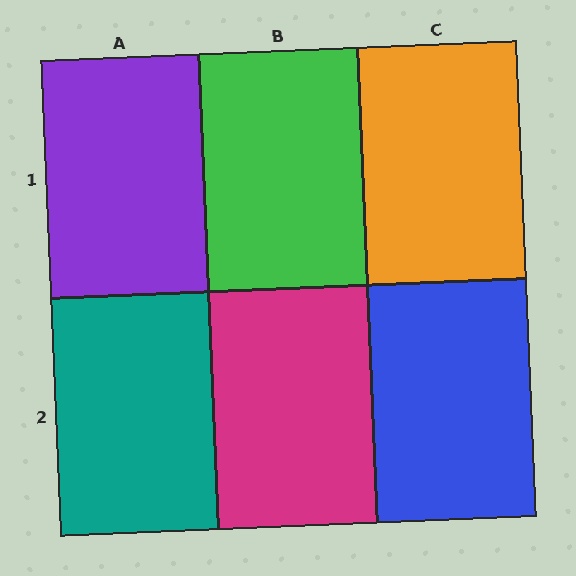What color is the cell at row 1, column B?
Green.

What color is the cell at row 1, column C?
Orange.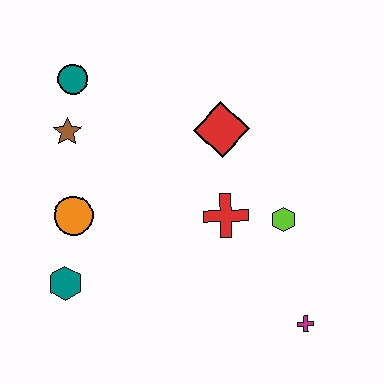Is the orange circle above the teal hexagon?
Yes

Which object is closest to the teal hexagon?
The orange circle is closest to the teal hexagon.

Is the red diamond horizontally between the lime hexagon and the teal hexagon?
Yes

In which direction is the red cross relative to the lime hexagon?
The red cross is to the left of the lime hexagon.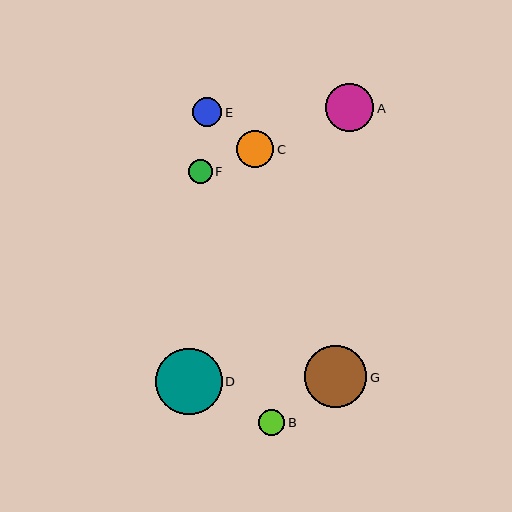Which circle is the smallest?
Circle F is the smallest with a size of approximately 24 pixels.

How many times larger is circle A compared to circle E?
Circle A is approximately 1.7 times the size of circle E.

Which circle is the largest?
Circle D is the largest with a size of approximately 66 pixels.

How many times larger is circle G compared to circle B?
Circle G is approximately 2.4 times the size of circle B.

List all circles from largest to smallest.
From largest to smallest: D, G, A, C, E, B, F.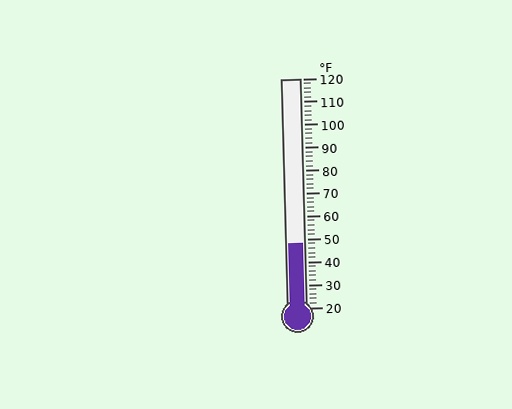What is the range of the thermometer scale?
The thermometer scale ranges from 20°F to 120°F.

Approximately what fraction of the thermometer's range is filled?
The thermometer is filled to approximately 30% of its range.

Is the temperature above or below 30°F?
The temperature is above 30°F.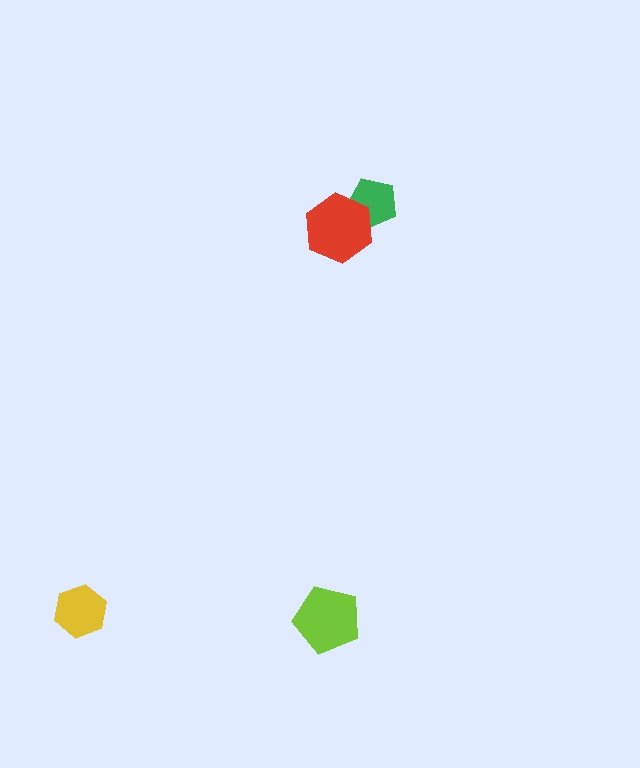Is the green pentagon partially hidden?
Yes, it is partially covered by another shape.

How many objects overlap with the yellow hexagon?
0 objects overlap with the yellow hexagon.